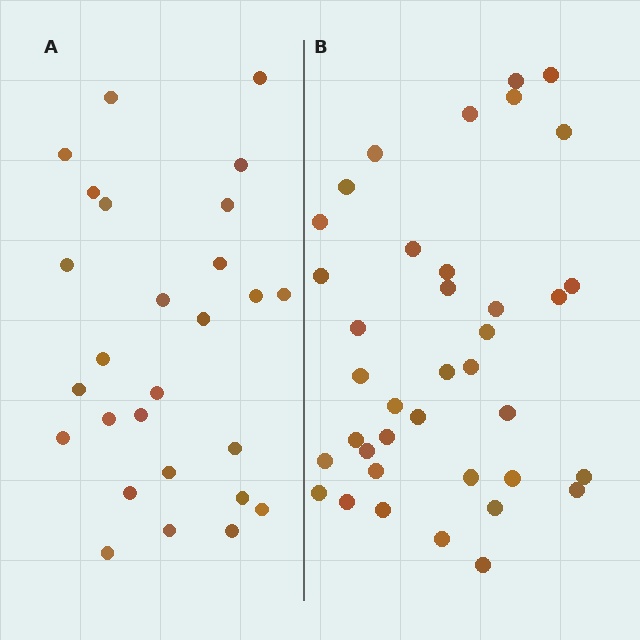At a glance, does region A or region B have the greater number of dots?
Region B (the right region) has more dots.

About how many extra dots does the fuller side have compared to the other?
Region B has roughly 12 or so more dots than region A.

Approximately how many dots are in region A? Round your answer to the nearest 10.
About 30 dots. (The exact count is 27, which rounds to 30.)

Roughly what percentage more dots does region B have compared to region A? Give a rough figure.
About 40% more.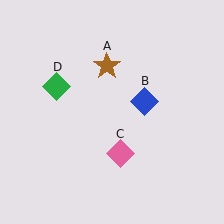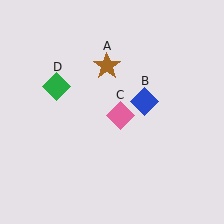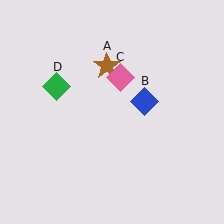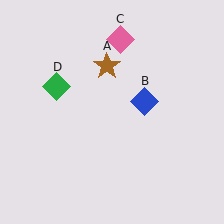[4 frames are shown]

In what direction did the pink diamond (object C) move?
The pink diamond (object C) moved up.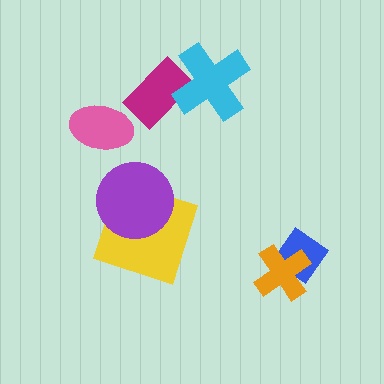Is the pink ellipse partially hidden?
No, no other shape covers it.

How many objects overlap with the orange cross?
1 object overlaps with the orange cross.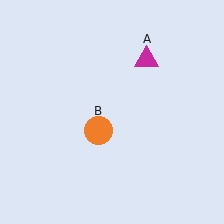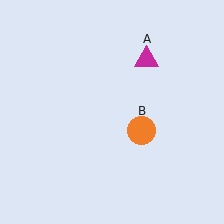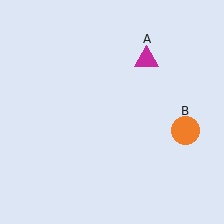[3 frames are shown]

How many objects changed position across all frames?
1 object changed position: orange circle (object B).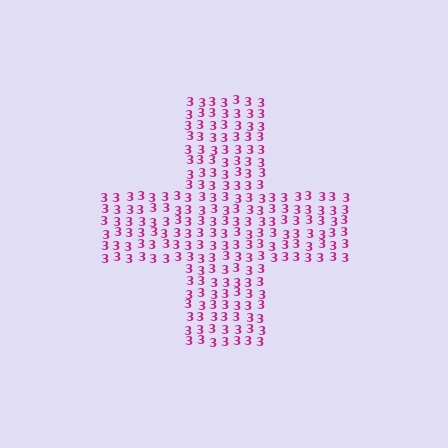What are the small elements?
The small elements are digit 3's.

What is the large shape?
The large shape is a cross.